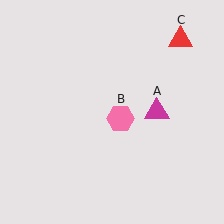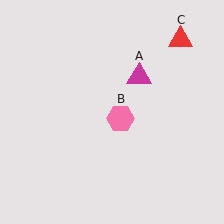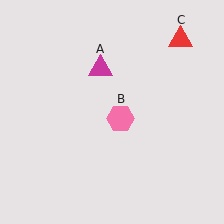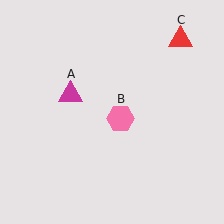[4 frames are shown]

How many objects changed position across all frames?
1 object changed position: magenta triangle (object A).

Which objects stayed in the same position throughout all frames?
Pink hexagon (object B) and red triangle (object C) remained stationary.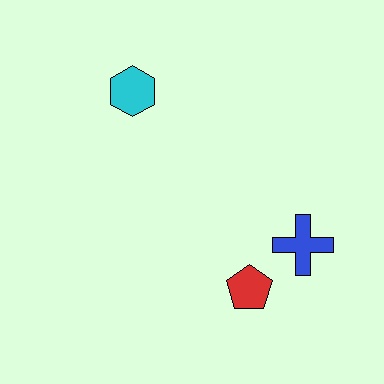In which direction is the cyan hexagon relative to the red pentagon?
The cyan hexagon is above the red pentagon.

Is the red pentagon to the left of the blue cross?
Yes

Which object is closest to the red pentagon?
The blue cross is closest to the red pentagon.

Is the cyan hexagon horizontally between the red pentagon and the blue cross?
No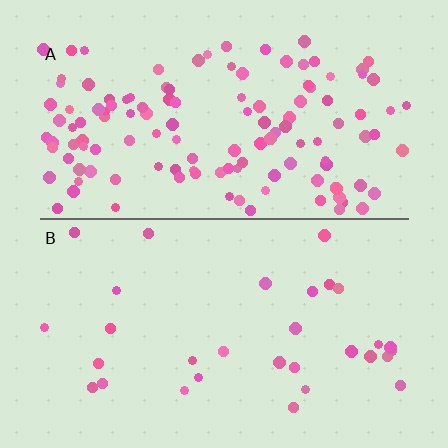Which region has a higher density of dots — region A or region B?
A (the top).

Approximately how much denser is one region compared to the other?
Approximately 4.1× — region A over region B.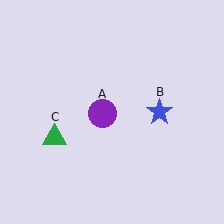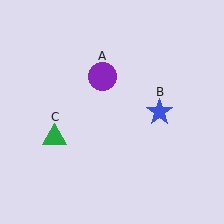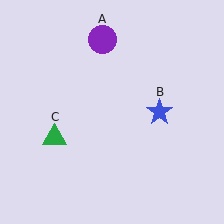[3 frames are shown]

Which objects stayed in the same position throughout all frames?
Blue star (object B) and green triangle (object C) remained stationary.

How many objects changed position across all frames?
1 object changed position: purple circle (object A).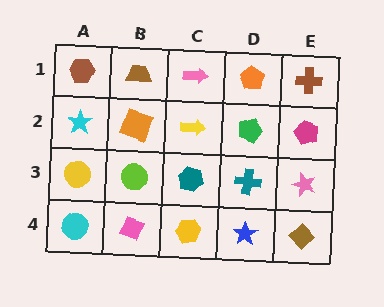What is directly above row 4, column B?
A lime circle.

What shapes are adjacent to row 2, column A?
A brown hexagon (row 1, column A), a yellow circle (row 3, column A), an orange square (row 2, column B).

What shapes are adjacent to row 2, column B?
A brown trapezoid (row 1, column B), a lime circle (row 3, column B), a cyan star (row 2, column A), a yellow arrow (row 2, column C).